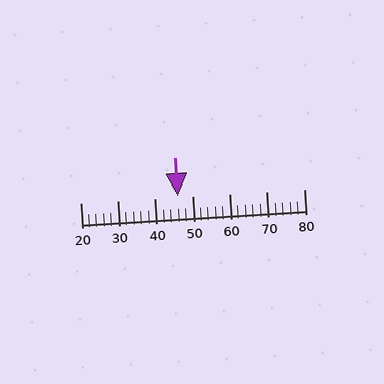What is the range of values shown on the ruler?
The ruler shows values from 20 to 80.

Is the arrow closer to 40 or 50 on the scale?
The arrow is closer to 50.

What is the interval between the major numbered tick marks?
The major tick marks are spaced 10 units apart.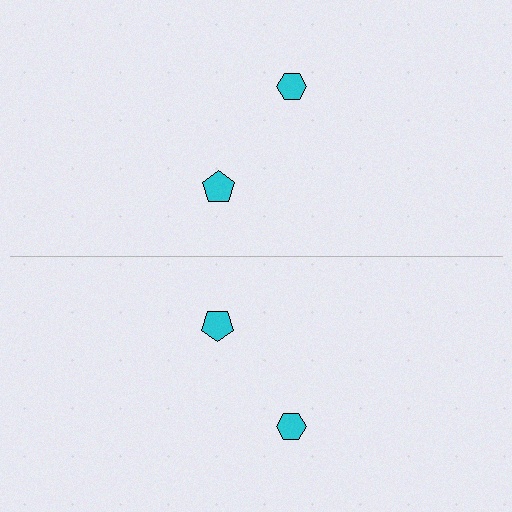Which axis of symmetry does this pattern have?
The pattern has a horizontal axis of symmetry running through the center of the image.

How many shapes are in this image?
There are 4 shapes in this image.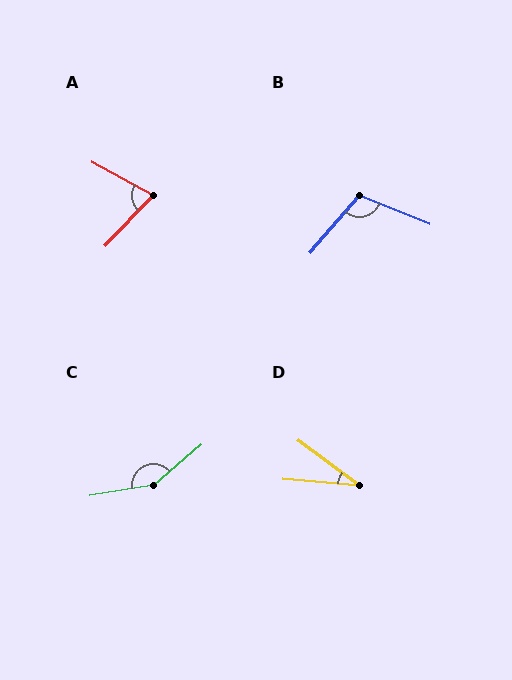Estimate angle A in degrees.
Approximately 75 degrees.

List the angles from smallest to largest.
D (32°), A (75°), B (109°), C (149°).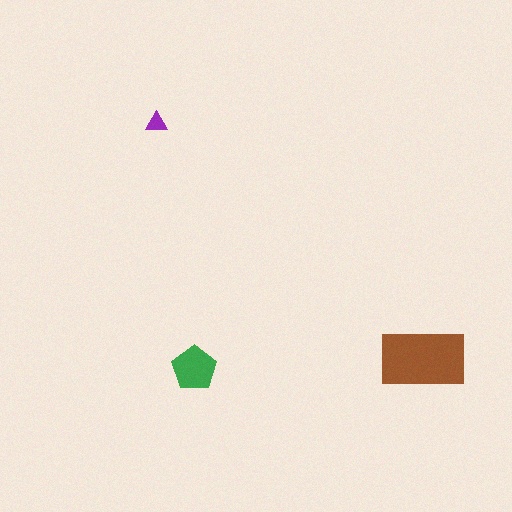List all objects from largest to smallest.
The brown rectangle, the green pentagon, the purple triangle.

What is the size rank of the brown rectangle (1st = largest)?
1st.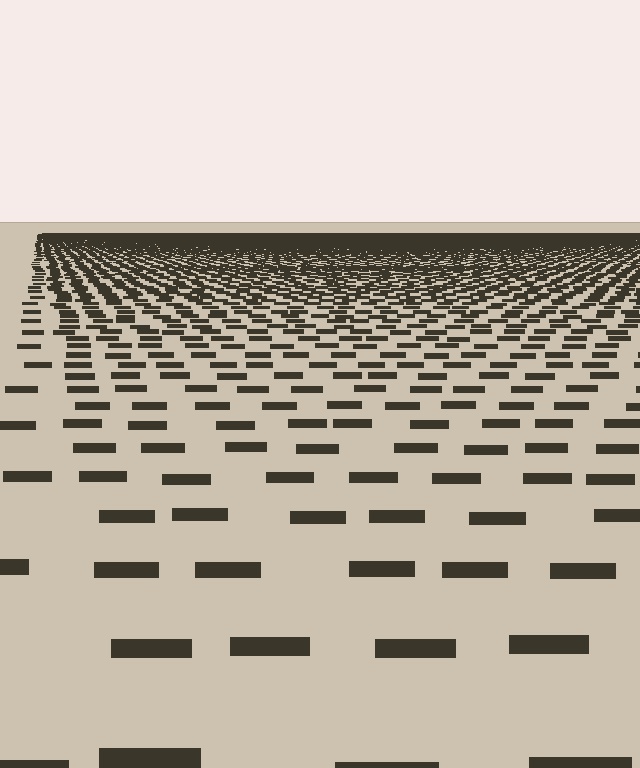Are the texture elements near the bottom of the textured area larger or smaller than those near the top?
Larger. Near the bottom, elements are closer to the viewer and appear at a bigger on-screen size.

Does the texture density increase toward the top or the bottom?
Density increases toward the top.